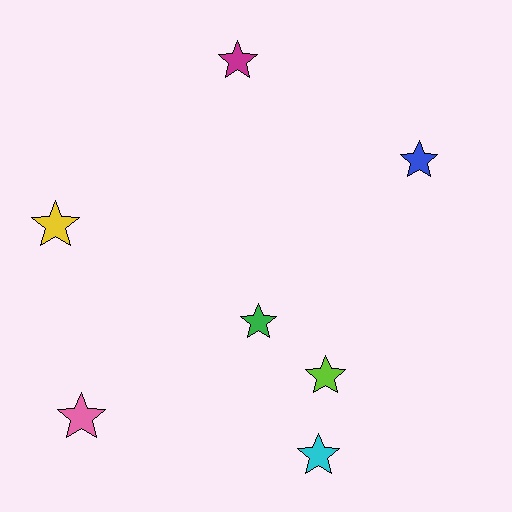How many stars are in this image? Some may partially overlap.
There are 7 stars.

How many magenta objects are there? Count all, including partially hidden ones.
There is 1 magenta object.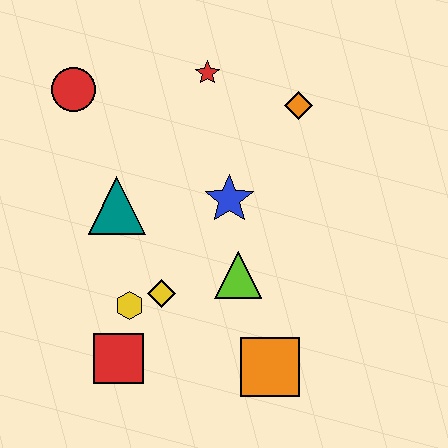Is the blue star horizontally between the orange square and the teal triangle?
Yes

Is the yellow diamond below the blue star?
Yes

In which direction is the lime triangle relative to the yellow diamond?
The lime triangle is to the right of the yellow diamond.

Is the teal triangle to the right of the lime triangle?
No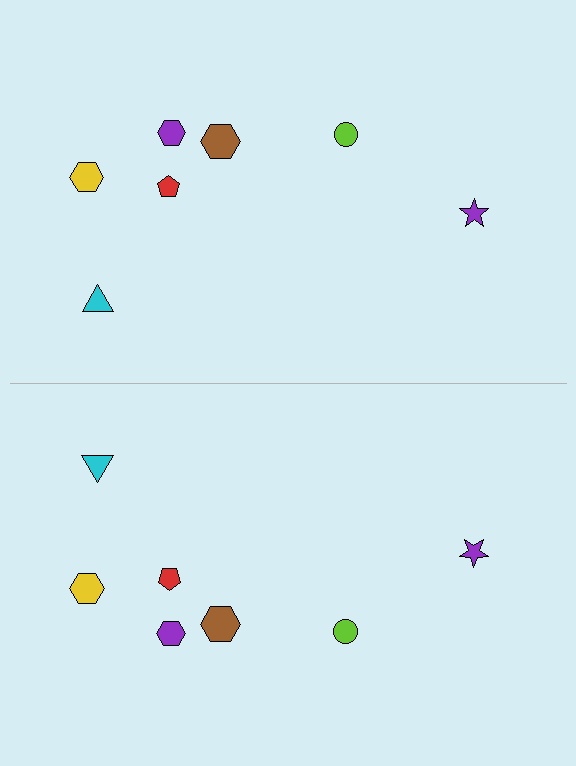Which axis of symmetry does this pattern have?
The pattern has a horizontal axis of symmetry running through the center of the image.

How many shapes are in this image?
There are 14 shapes in this image.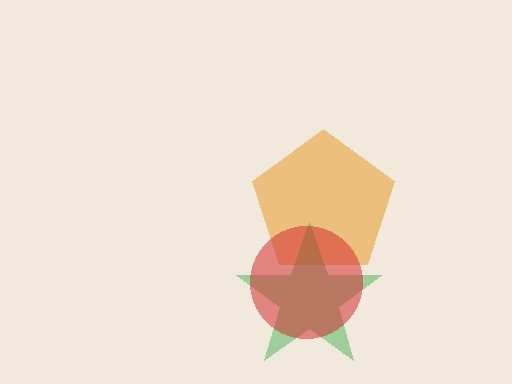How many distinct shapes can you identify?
There are 3 distinct shapes: an orange pentagon, a green star, a red circle.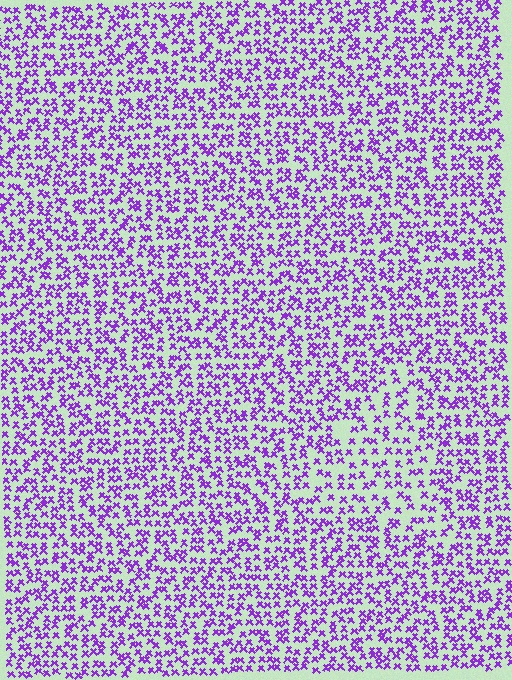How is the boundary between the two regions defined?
The boundary is defined by a change in element density (approximately 1.5x ratio). All elements are the same color, size, and shape.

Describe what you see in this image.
The image contains small purple elements arranged at two different densities. A triangle-shaped region is visible where the elements are less densely packed than the surrounding area.